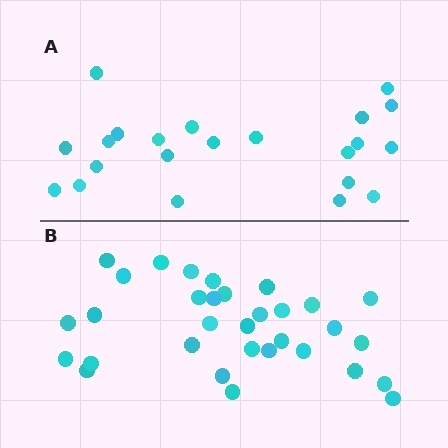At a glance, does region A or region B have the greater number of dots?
Region B (the bottom region) has more dots.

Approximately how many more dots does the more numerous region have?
Region B has roughly 10 or so more dots than region A.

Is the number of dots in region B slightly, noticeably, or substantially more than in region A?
Region B has substantially more. The ratio is roughly 1.5 to 1.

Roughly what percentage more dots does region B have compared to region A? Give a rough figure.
About 45% more.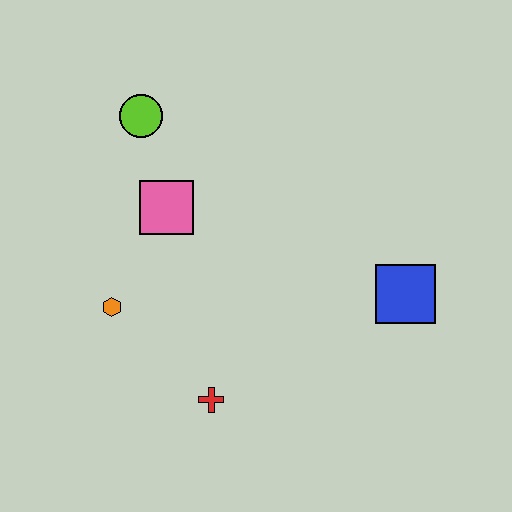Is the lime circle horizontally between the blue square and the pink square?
No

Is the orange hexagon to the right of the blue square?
No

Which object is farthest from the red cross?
The lime circle is farthest from the red cross.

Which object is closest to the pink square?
The lime circle is closest to the pink square.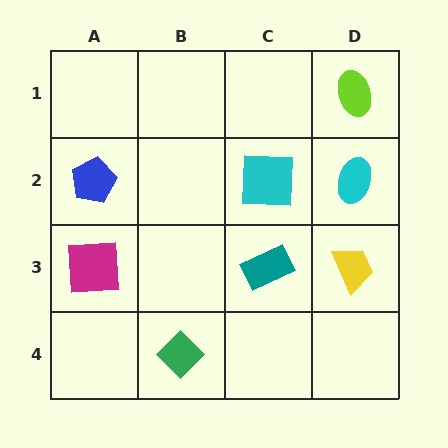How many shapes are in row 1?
1 shape.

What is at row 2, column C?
A cyan square.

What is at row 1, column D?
A lime ellipse.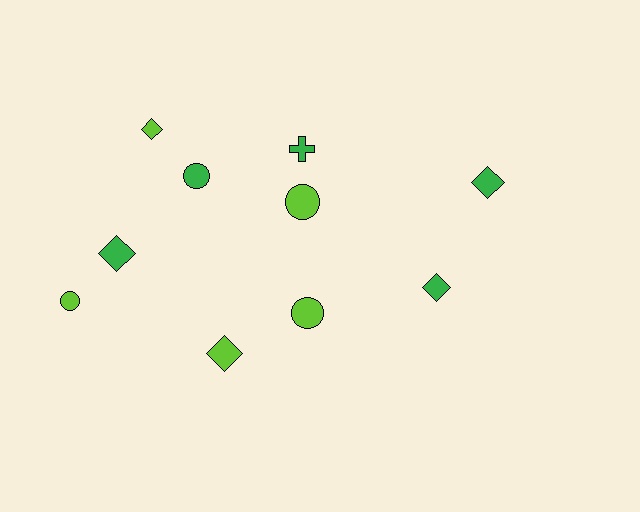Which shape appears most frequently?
Diamond, with 5 objects.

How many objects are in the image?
There are 10 objects.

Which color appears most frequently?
Green, with 5 objects.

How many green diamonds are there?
There are 3 green diamonds.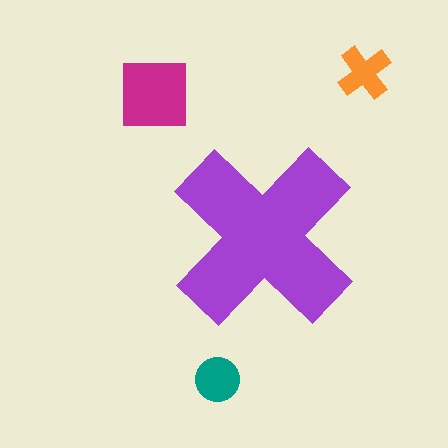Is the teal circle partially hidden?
No, the teal circle is fully visible.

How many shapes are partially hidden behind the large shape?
0 shapes are partially hidden.